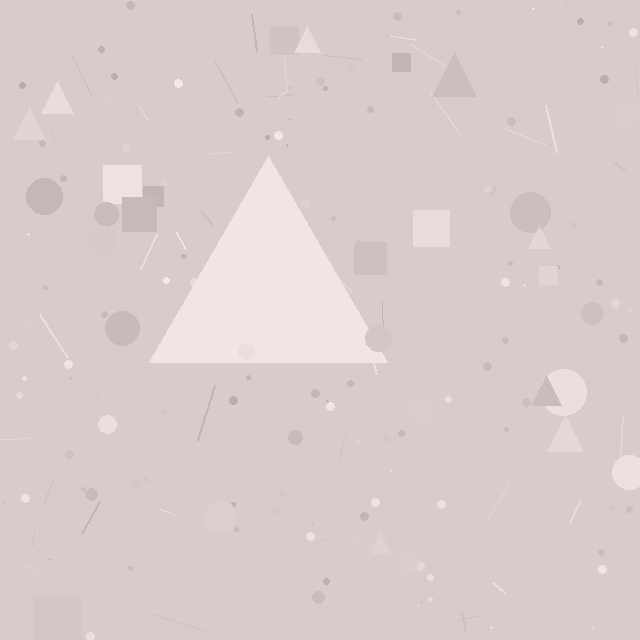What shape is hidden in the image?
A triangle is hidden in the image.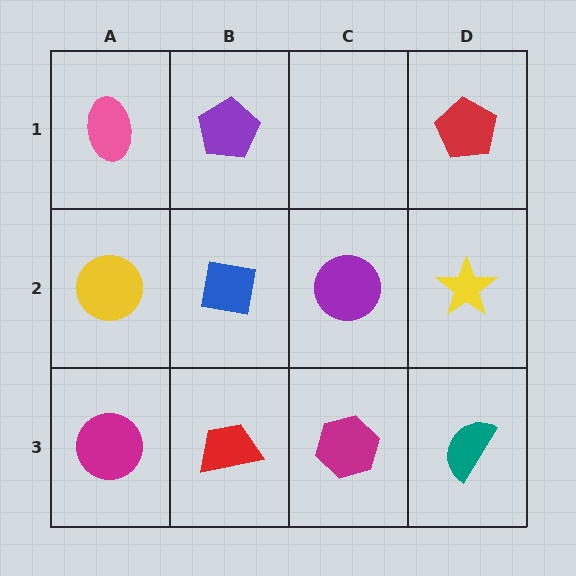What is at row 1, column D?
A red pentagon.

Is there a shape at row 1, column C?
No, that cell is empty.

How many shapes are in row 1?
3 shapes.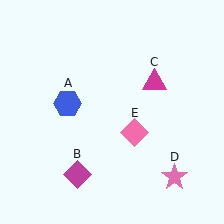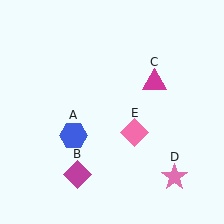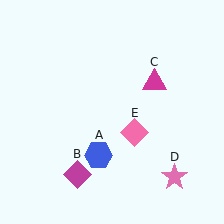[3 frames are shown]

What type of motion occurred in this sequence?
The blue hexagon (object A) rotated counterclockwise around the center of the scene.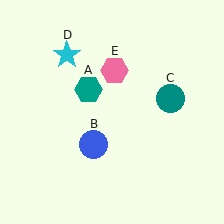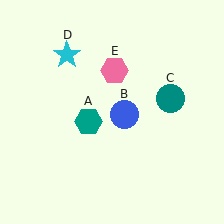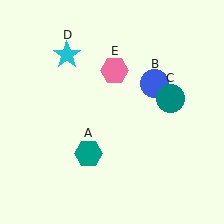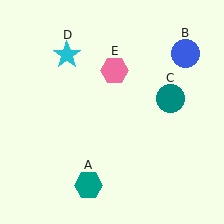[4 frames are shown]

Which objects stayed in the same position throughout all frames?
Teal circle (object C) and cyan star (object D) and pink hexagon (object E) remained stationary.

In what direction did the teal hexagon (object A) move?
The teal hexagon (object A) moved down.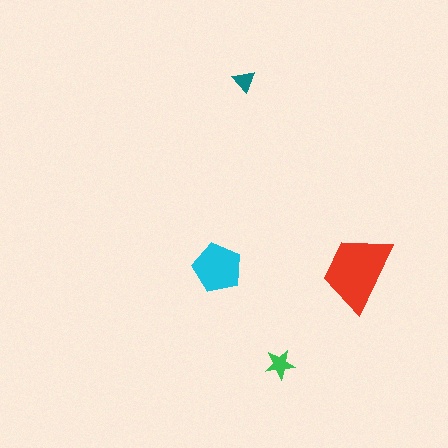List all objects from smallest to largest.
The teal triangle, the green star, the cyan pentagon, the red trapezoid.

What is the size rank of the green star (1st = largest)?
3rd.